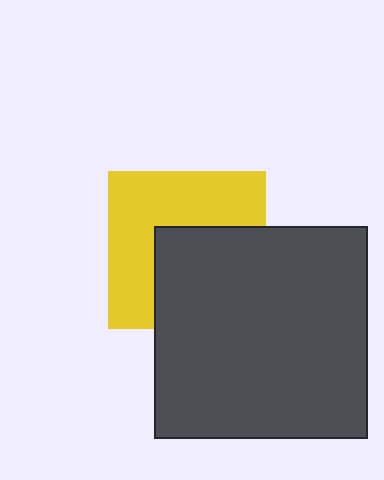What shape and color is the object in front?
The object in front is a dark gray square.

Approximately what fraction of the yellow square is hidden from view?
Roughly 47% of the yellow square is hidden behind the dark gray square.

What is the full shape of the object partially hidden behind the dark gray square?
The partially hidden object is a yellow square.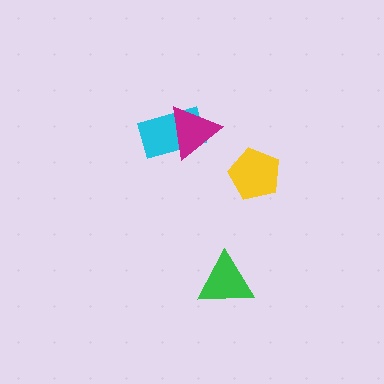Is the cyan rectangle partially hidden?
Yes, it is partially covered by another shape.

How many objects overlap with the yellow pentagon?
0 objects overlap with the yellow pentagon.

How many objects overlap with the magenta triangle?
1 object overlaps with the magenta triangle.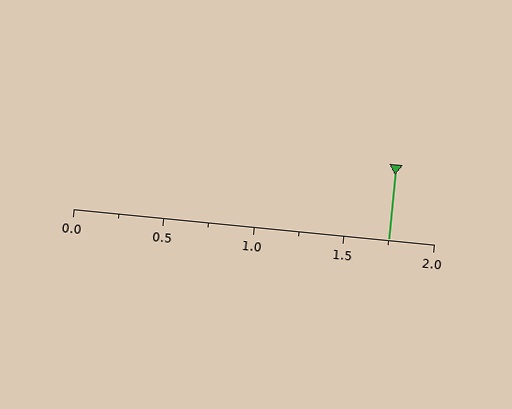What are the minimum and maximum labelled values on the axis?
The axis runs from 0.0 to 2.0.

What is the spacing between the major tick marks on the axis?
The major ticks are spaced 0.5 apart.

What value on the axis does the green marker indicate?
The marker indicates approximately 1.75.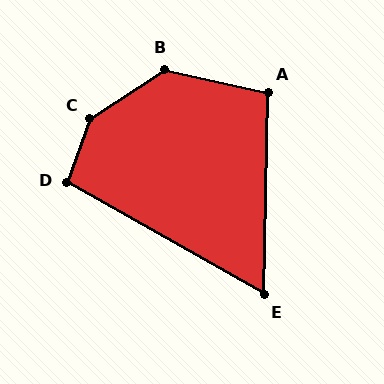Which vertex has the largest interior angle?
C, at approximately 143 degrees.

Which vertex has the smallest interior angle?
E, at approximately 62 degrees.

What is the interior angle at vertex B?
Approximately 134 degrees (obtuse).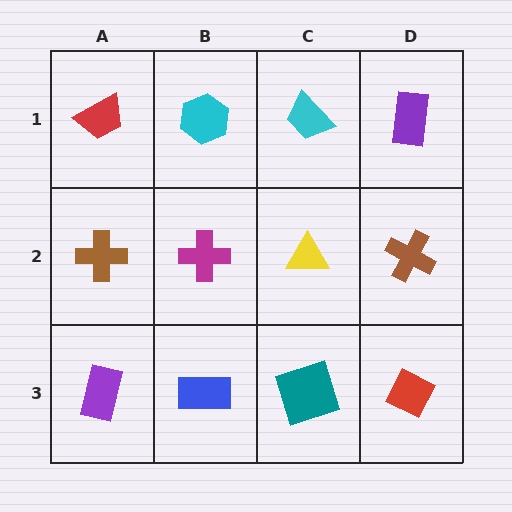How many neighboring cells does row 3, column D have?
2.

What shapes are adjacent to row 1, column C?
A yellow triangle (row 2, column C), a cyan hexagon (row 1, column B), a purple rectangle (row 1, column D).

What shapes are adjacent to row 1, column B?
A magenta cross (row 2, column B), a red trapezoid (row 1, column A), a cyan trapezoid (row 1, column C).